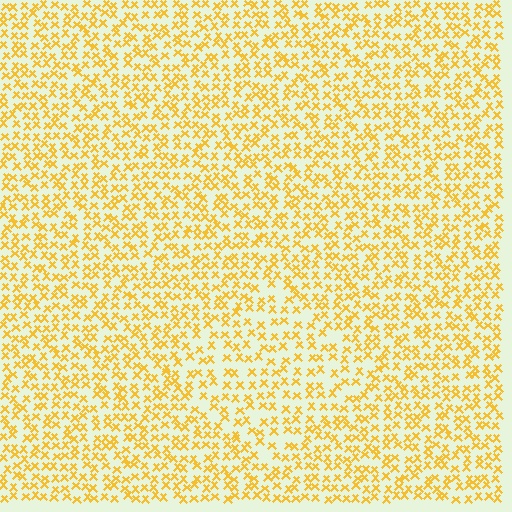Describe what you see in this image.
The image contains small yellow elements arranged at two different densities. A diamond-shaped region is visible where the elements are less densely packed than the surrounding area.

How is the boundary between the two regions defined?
The boundary is defined by a change in element density (approximately 1.5x ratio). All elements are the same color, size, and shape.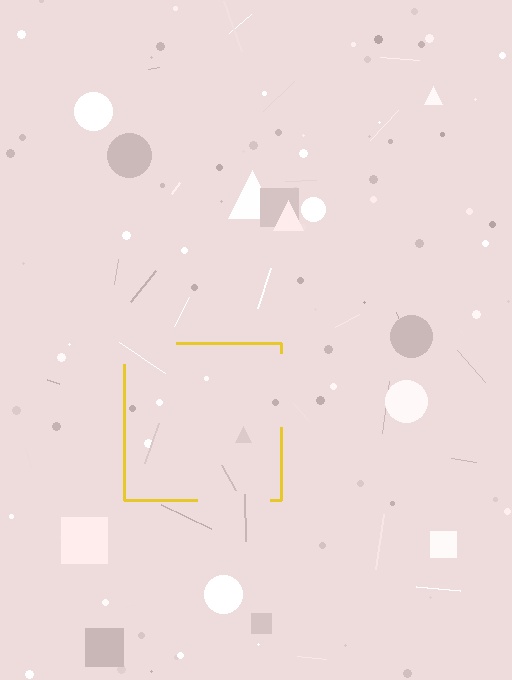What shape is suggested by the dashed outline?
The dashed outline suggests a square.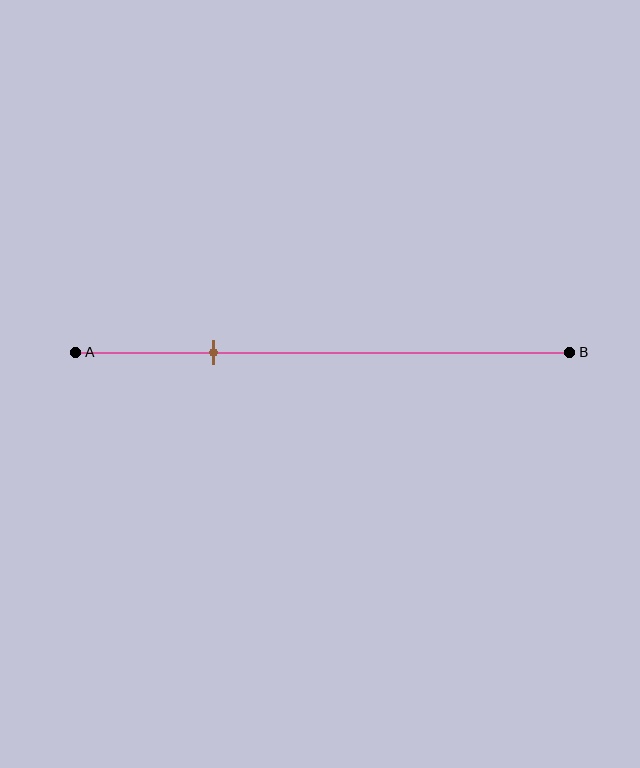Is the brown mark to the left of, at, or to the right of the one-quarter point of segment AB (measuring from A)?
The brown mark is approximately at the one-quarter point of segment AB.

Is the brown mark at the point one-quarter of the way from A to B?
Yes, the mark is approximately at the one-quarter point.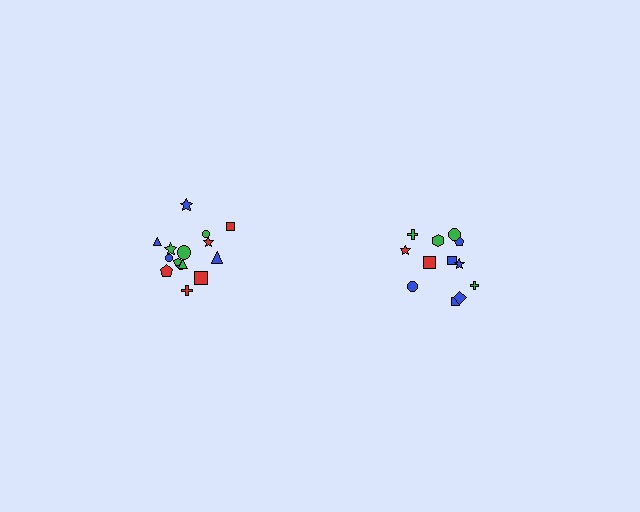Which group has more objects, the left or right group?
The left group.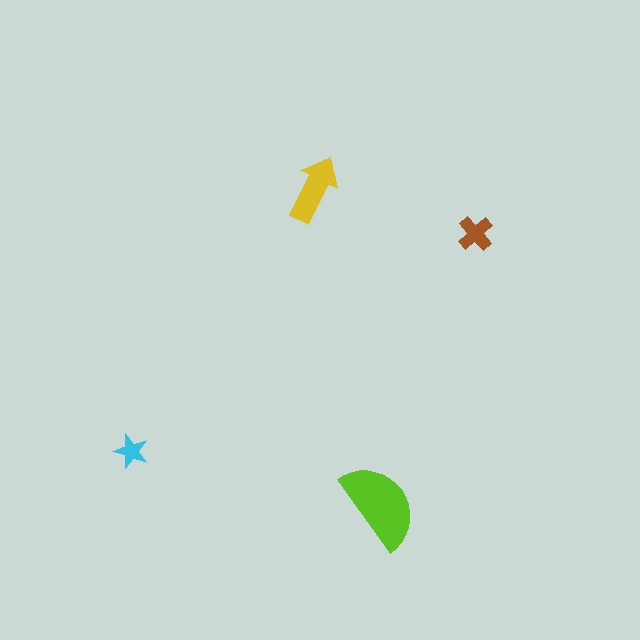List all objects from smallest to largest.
The cyan star, the brown cross, the yellow arrow, the lime semicircle.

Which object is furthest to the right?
The brown cross is rightmost.